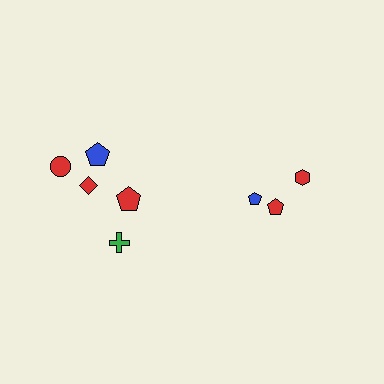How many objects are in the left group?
There are 5 objects.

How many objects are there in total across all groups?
There are 8 objects.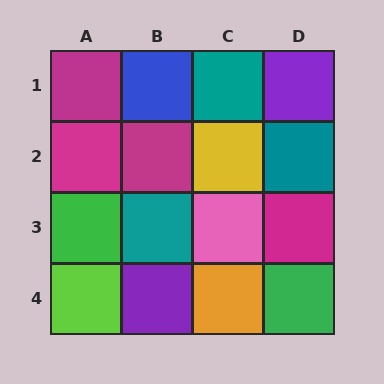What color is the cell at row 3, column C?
Pink.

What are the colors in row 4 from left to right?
Lime, purple, orange, green.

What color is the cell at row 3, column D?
Magenta.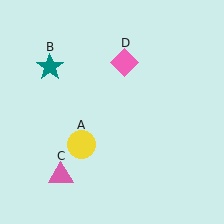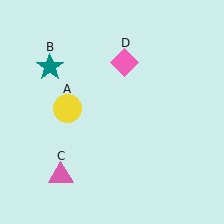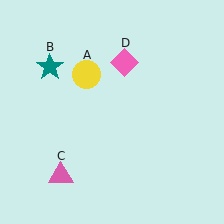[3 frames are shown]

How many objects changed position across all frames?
1 object changed position: yellow circle (object A).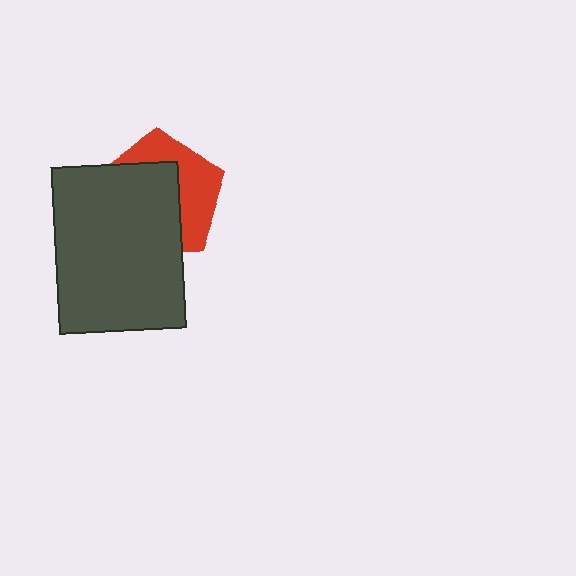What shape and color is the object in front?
The object in front is a dark gray rectangle.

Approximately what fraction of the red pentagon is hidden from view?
Roughly 59% of the red pentagon is hidden behind the dark gray rectangle.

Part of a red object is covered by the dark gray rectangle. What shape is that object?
It is a pentagon.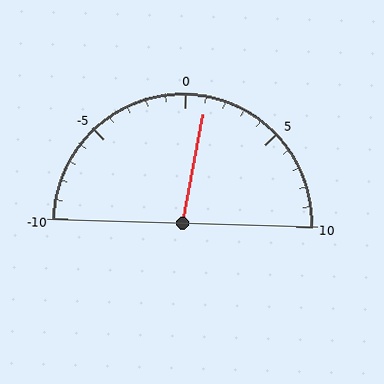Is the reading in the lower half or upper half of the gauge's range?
The reading is in the upper half of the range (-10 to 10).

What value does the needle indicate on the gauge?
The needle indicates approximately 1.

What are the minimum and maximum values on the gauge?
The gauge ranges from -10 to 10.